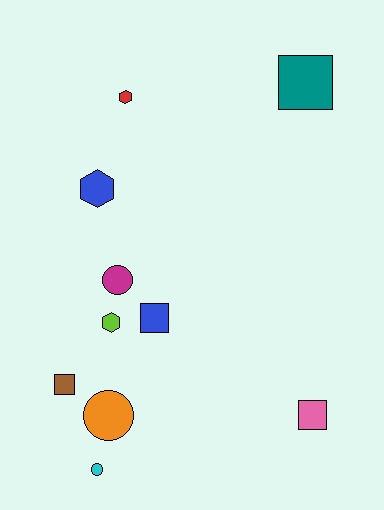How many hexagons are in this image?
There are 3 hexagons.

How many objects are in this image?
There are 10 objects.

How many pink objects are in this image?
There is 1 pink object.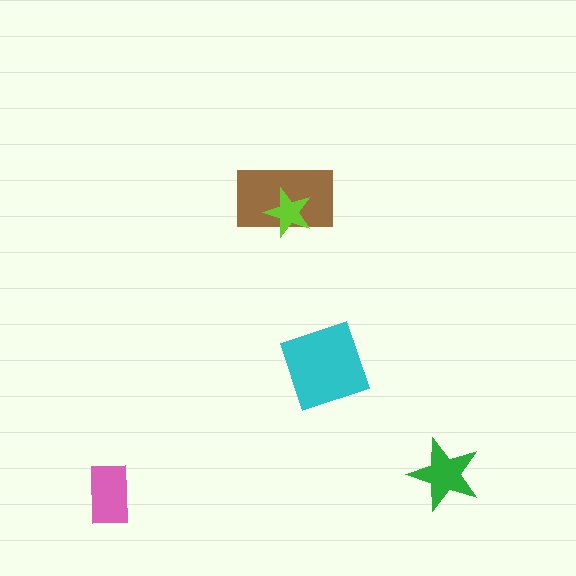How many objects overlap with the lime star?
1 object overlaps with the lime star.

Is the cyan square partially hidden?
No, no other shape covers it.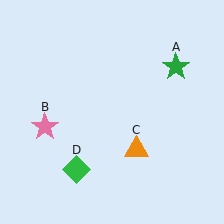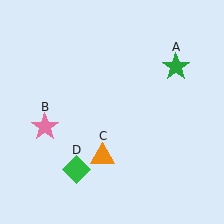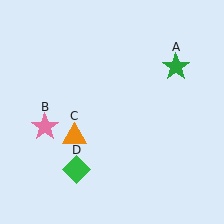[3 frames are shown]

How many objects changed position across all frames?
1 object changed position: orange triangle (object C).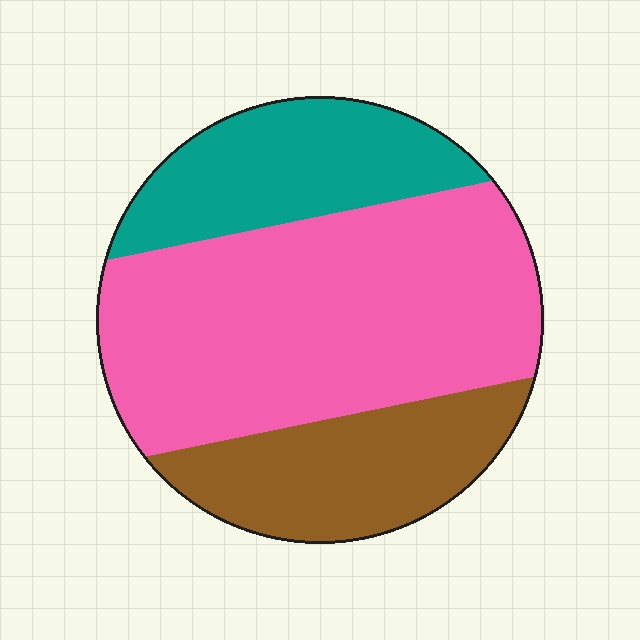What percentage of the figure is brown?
Brown takes up less than a quarter of the figure.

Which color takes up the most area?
Pink, at roughly 55%.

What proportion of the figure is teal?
Teal takes up about one fifth (1/5) of the figure.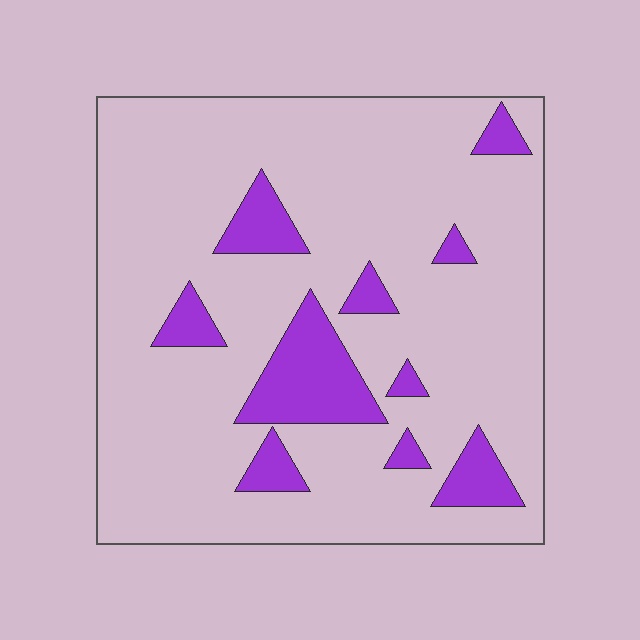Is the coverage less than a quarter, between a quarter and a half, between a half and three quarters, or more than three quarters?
Less than a quarter.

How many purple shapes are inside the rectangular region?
10.